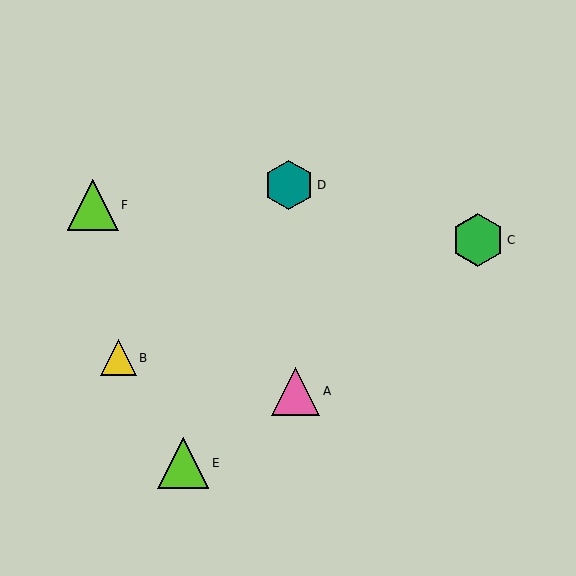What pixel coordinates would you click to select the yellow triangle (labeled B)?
Click at (119, 358) to select the yellow triangle B.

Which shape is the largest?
The green hexagon (labeled C) is the largest.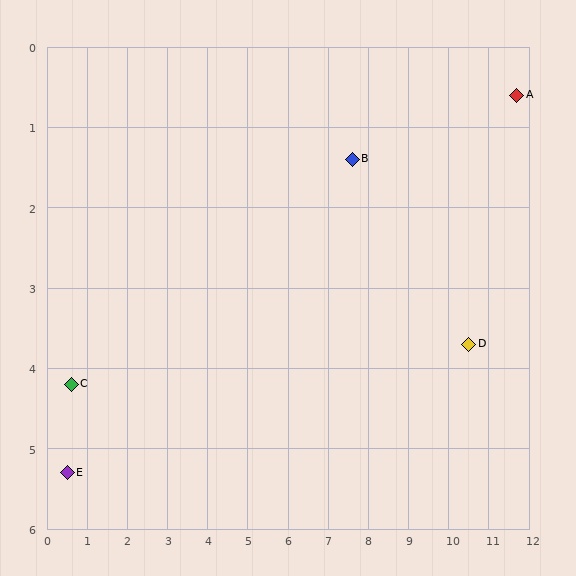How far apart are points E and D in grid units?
Points E and D are about 10.1 grid units apart.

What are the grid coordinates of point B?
Point B is at approximately (7.6, 1.4).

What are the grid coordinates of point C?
Point C is at approximately (0.6, 4.2).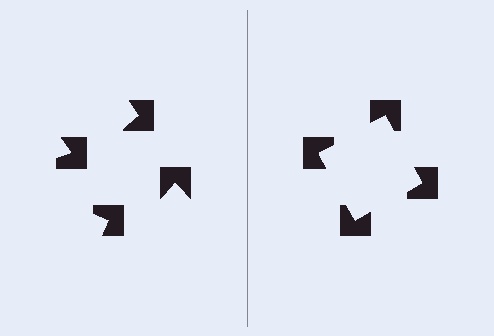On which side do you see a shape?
An illusory square appears on the right side. On the left side the wedge cuts are rotated, so no coherent shape forms.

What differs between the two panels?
The notched squares are positioned identically on both sides; only the wedge orientations differ. On the right they align to a square; on the left they are misaligned.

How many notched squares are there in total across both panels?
8 — 4 on each side.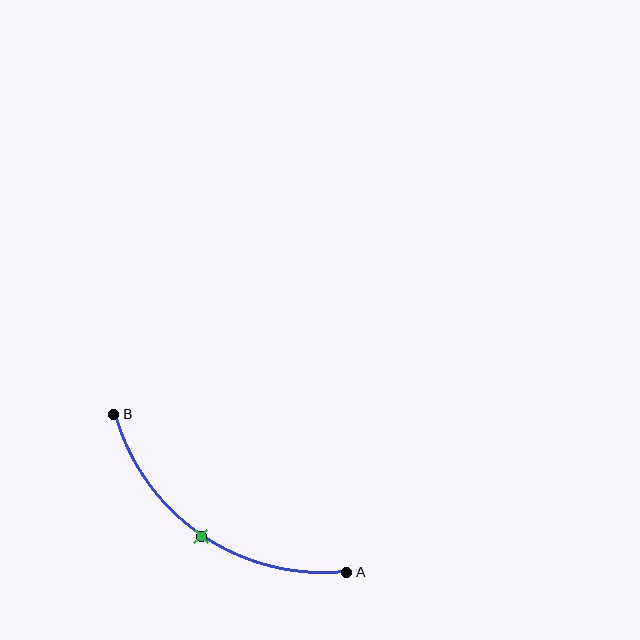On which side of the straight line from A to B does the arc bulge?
The arc bulges below and to the left of the straight line connecting A and B.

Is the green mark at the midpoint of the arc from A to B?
Yes. The green mark lies on the arc at equal arc-length from both A and B — it is the arc midpoint.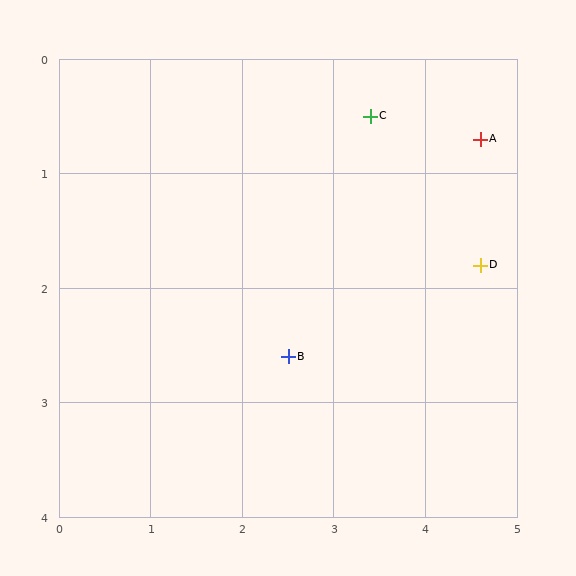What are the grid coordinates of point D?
Point D is at approximately (4.6, 1.8).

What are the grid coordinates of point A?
Point A is at approximately (4.6, 0.7).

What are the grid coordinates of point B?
Point B is at approximately (2.5, 2.6).